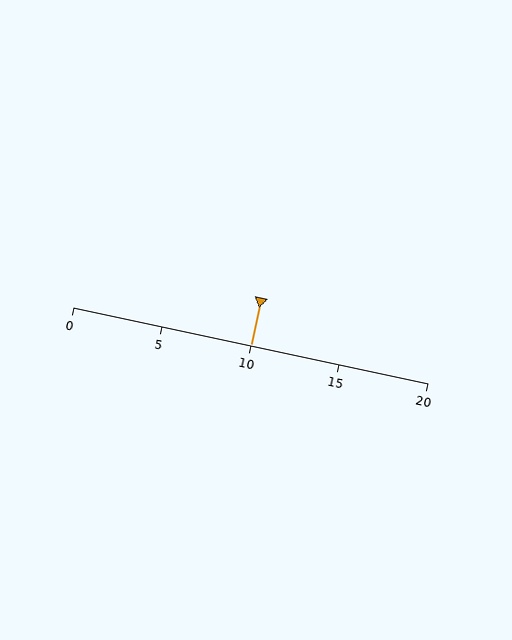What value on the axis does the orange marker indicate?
The marker indicates approximately 10.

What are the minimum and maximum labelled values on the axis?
The axis runs from 0 to 20.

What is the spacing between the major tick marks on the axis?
The major ticks are spaced 5 apart.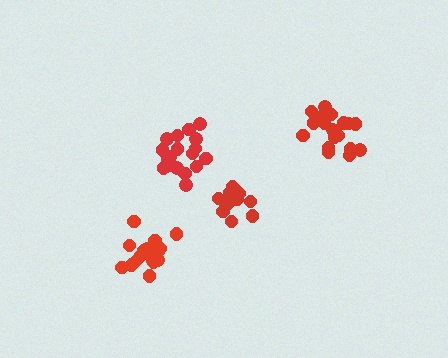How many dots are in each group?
Group 1: 19 dots, Group 2: 19 dots, Group 3: 15 dots, Group 4: 19 dots (72 total).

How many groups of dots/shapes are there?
There are 4 groups.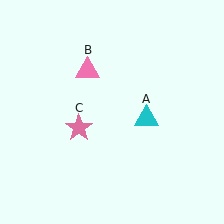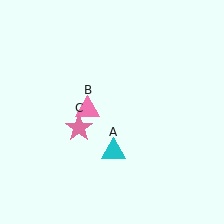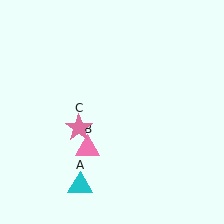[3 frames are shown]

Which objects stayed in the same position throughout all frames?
Pink star (object C) remained stationary.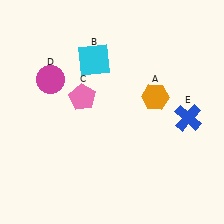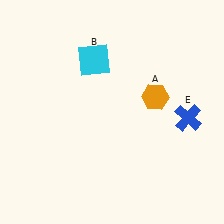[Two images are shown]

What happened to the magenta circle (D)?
The magenta circle (D) was removed in Image 2. It was in the top-left area of Image 1.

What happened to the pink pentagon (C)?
The pink pentagon (C) was removed in Image 2. It was in the top-left area of Image 1.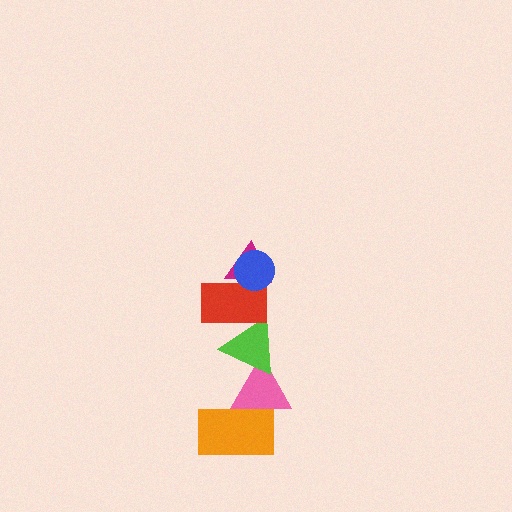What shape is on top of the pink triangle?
The lime triangle is on top of the pink triangle.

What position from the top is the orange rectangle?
The orange rectangle is 6th from the top.